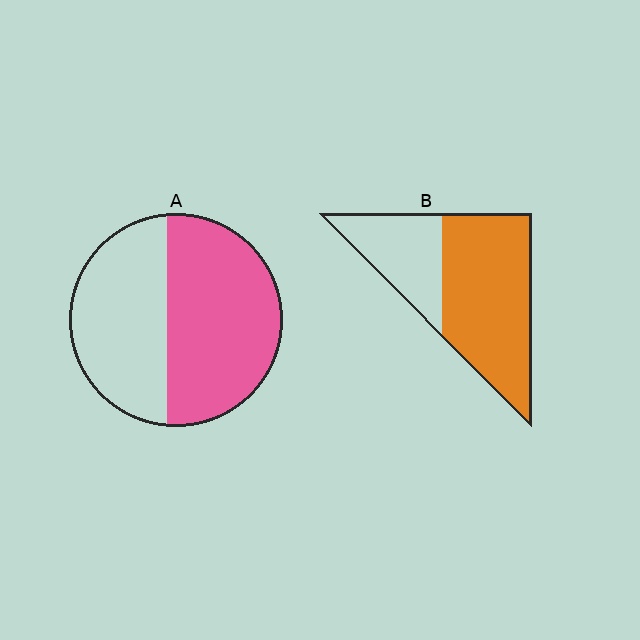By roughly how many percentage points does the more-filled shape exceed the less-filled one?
By roughly 10 percentage points (B over A).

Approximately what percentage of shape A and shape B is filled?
A is approximately 55% and B is approximately 65%.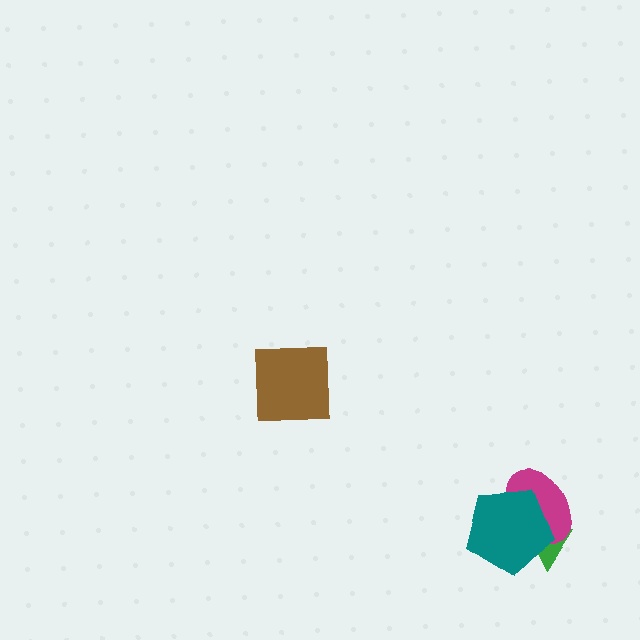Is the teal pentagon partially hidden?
No, no other shape covers it.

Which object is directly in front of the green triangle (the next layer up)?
The magenta ellipse is directly in front of the green triangle.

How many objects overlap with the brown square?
0 objects overlap with the brown square.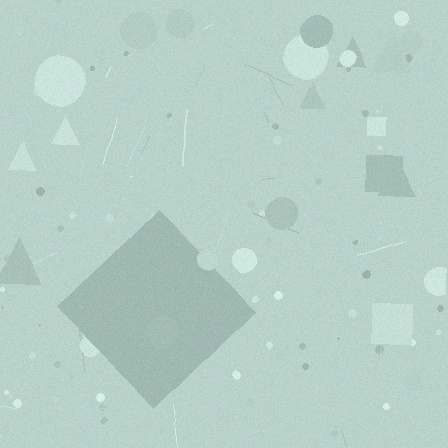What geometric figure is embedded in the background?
A diamond is embedded in the background.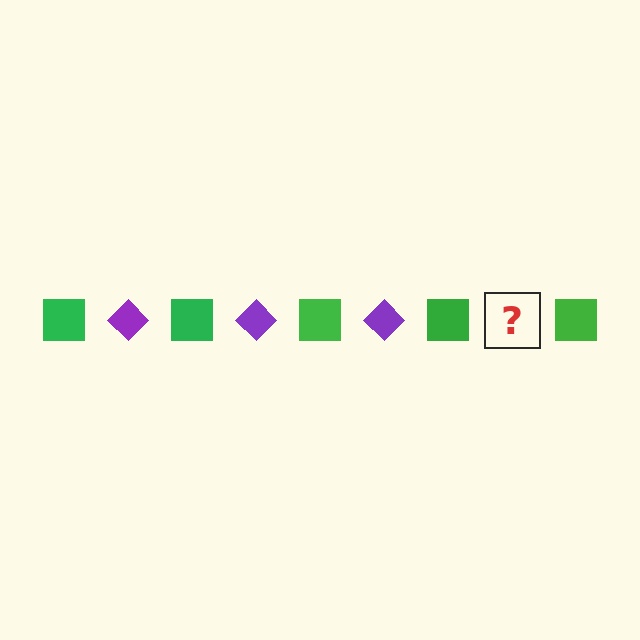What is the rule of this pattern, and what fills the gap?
The rule is that the pattern alternates between green square and purple diamond. The gap should be filled with a purple diamond.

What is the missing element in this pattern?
The missing element is a purple diamond.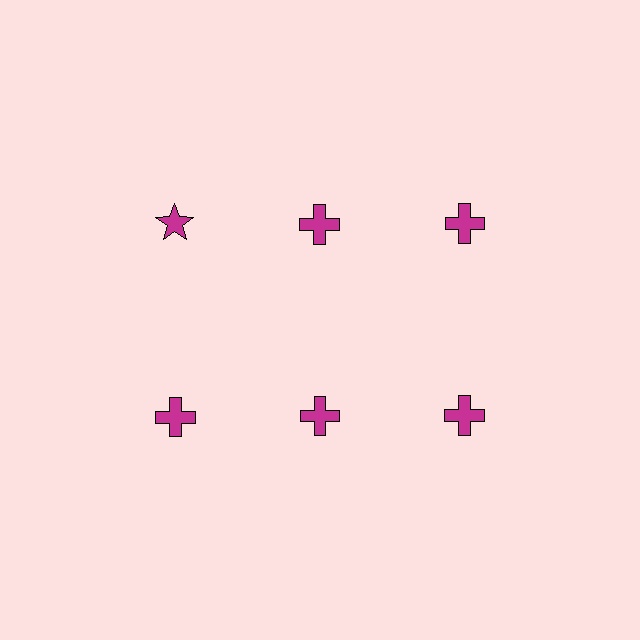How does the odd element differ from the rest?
It has a different shape: star instead of cross.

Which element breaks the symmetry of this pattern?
The magenta star in the top row, leftmost column breaks the symmetry. All other shapes are magenta crosses.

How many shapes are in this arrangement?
There are 6 shapes arranged in a grid pattern.